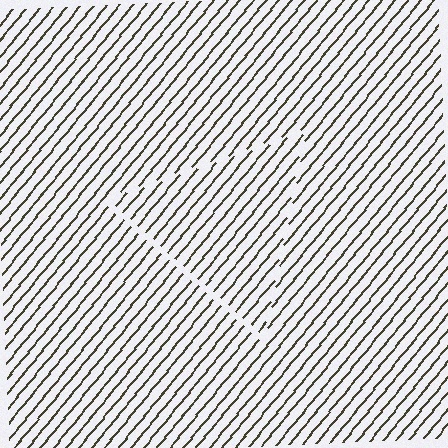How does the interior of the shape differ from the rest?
The interior of the shape contains the same grating, shifted by half a period — the contour is defined by the phase discontinuity where line-ends from the inner and outer gratings abut.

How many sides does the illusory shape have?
3 sides — the line-ends trace a triangle.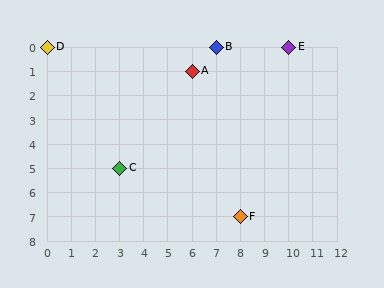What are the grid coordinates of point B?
Point B is at grid coordinates (7, 0).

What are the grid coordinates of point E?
Point E is at grid coordinates (10, 0).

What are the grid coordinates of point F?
Point F is at grid coordinates (8, 7).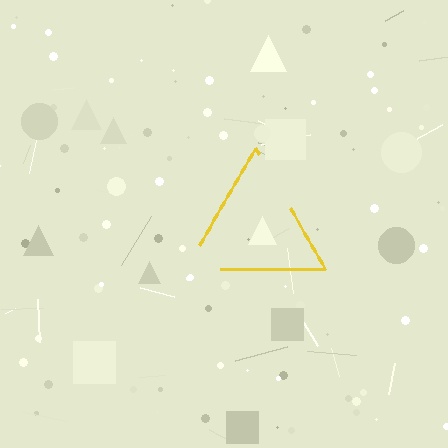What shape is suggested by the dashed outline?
The dashed outline suggests a triangle.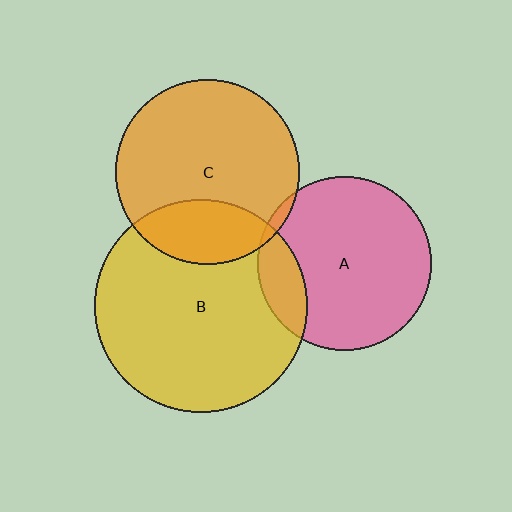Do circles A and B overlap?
Yes.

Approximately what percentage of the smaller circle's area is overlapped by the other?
Approximately 15%.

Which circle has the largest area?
Circle B (yellow).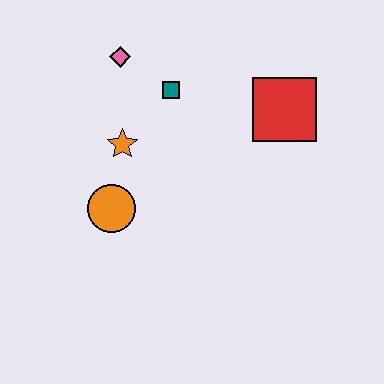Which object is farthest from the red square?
The orange circle is farthest from the red square.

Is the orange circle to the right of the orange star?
No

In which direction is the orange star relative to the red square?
The orange star is to the left of the red square.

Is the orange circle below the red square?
Yes